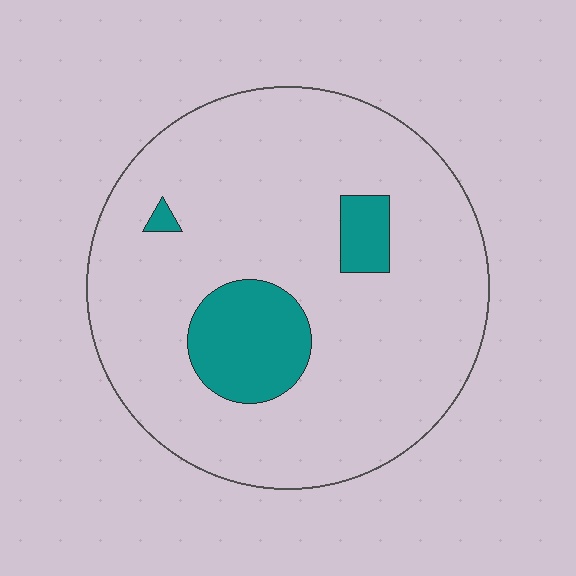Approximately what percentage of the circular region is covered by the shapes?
Approximately 15%.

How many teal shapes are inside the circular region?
3.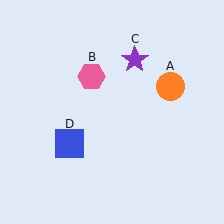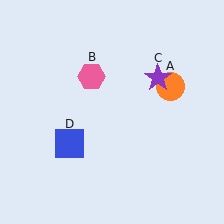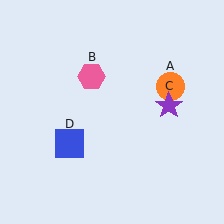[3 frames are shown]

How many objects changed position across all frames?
1 object changed position: purple star (object C).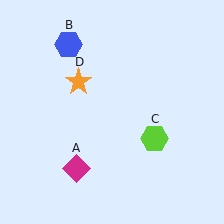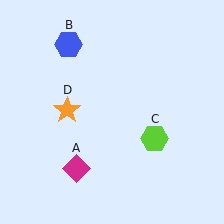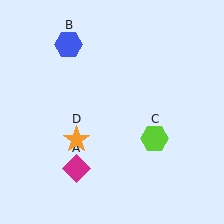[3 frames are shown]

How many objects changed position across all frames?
1 object changed position: orange star (object D).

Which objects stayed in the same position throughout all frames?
Magenta diamond (object A) and blue hexagon (object B) and lime hexagon (object C) remained stationary.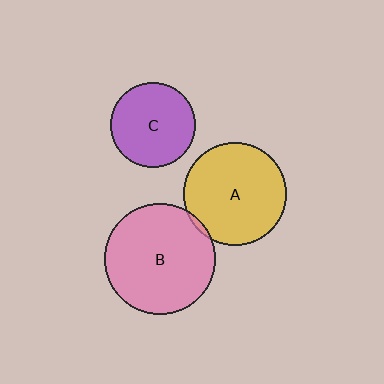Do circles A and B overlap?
Yes.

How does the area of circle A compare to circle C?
Approximately 1.5 times.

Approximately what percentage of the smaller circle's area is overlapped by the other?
Approximately 5%.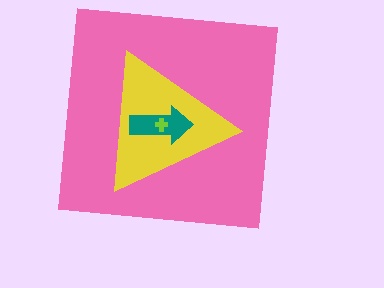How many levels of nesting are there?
4.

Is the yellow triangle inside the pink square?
Yes.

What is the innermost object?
The lime cross.